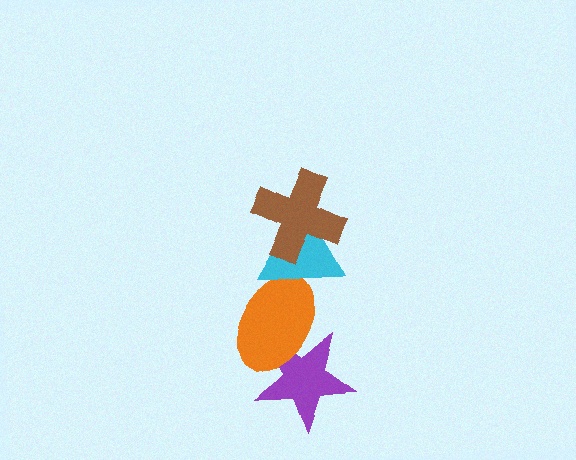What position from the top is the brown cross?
The brown cross is 1st from the top.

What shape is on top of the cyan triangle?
The brown cross is on top of the cyan triangle.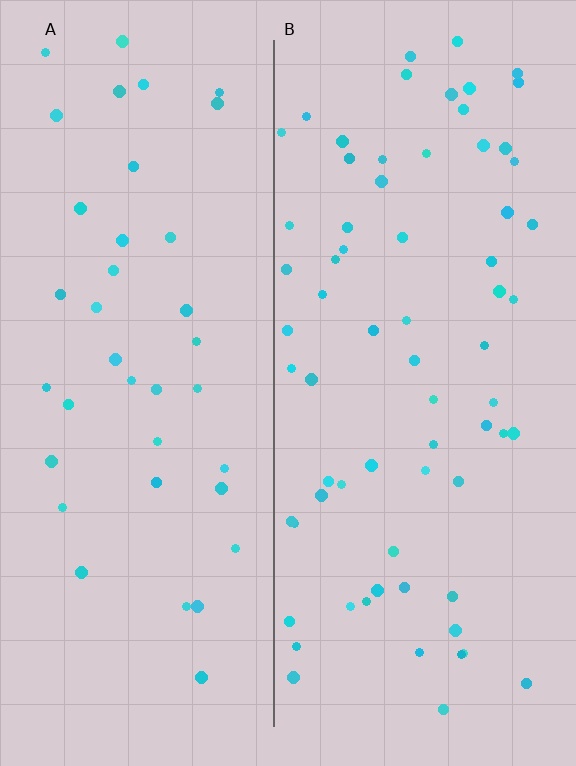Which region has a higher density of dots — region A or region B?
B (the right).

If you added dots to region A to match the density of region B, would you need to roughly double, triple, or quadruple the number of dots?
Approximately double.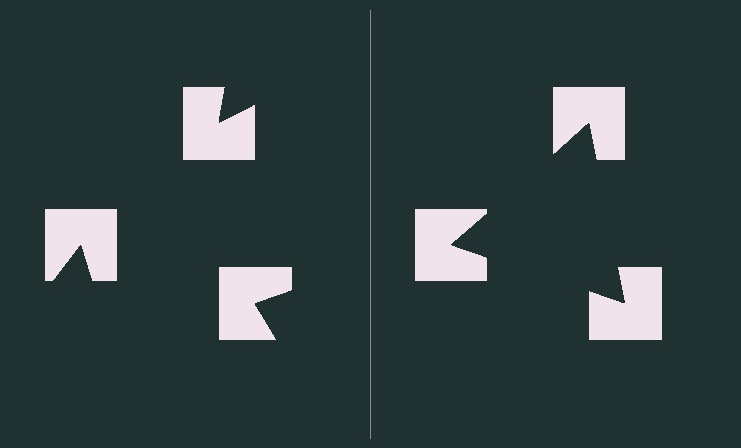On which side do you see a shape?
An illusory triangle appears on the right side. On the left side the wedge cuts are rotated, so no coherent shape forms.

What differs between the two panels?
The notched squares are positioned identically on both sides; only the wedge orientations differ. On the right they align to a triangle; on the left they are misaligned.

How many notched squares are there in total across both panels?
6 — 3 on each side.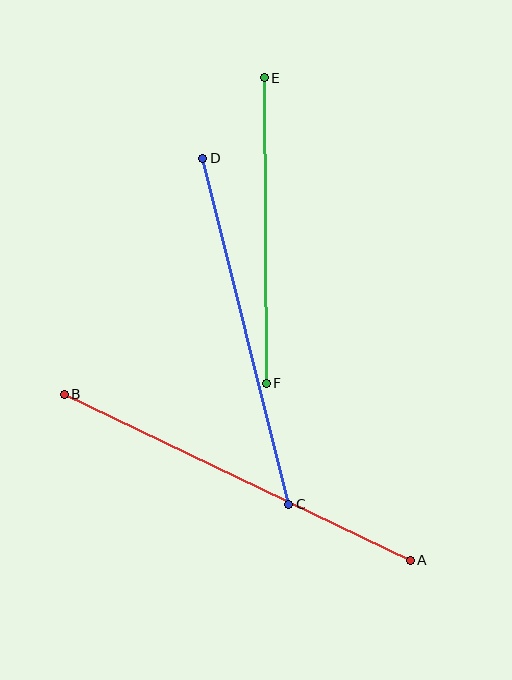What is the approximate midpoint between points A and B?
The midpoint is at approximately (237, 477) pixels.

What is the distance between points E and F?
The distance is approximately 306 pixels.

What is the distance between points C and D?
The distance is approximately 356 pixels.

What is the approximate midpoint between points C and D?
The midpoint is at approximately (246, 331) pixels.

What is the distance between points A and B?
The distance is approximately 384 pixels.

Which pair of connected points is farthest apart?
Points A and B are farthest apart.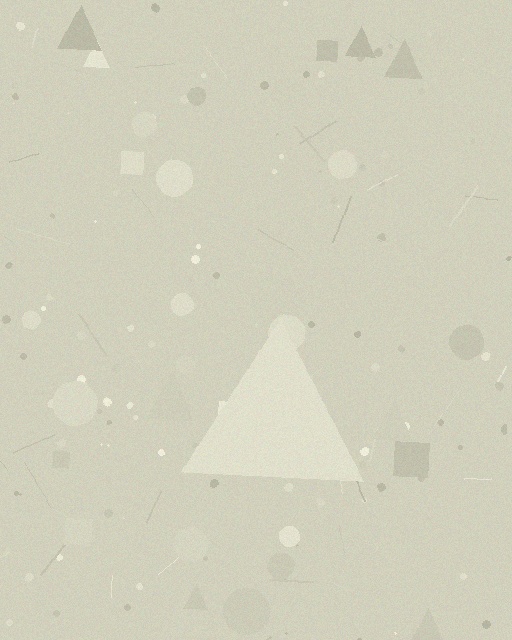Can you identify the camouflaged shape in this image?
The camouflaged shape is a triangle.